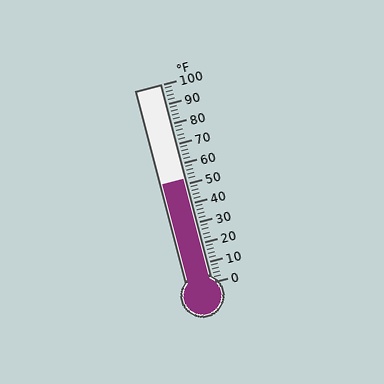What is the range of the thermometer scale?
The thermometer scale ranges from 0°F to 100°F.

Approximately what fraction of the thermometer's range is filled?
The thermometer is filled to approximately 50% of its range.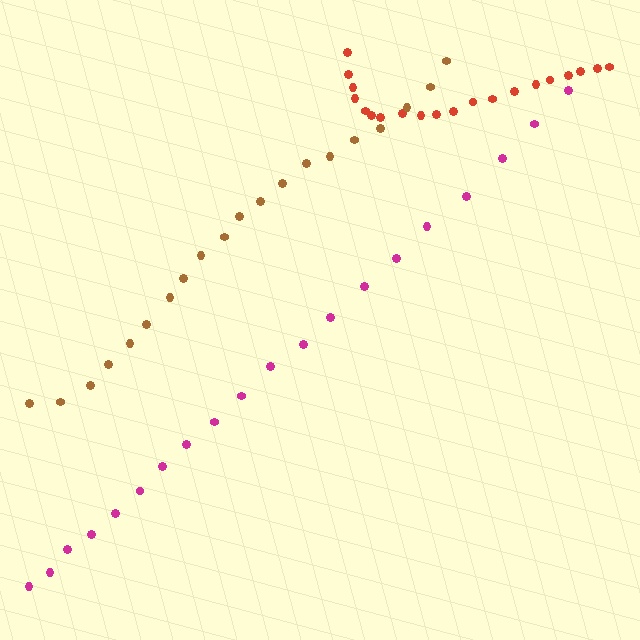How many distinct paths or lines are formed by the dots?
There are 3 distinct paths.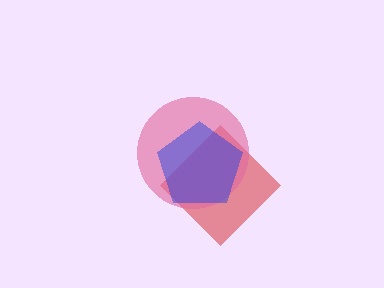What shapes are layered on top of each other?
The layered shapes are: a red diamond, a pink circle, a blue pentagon.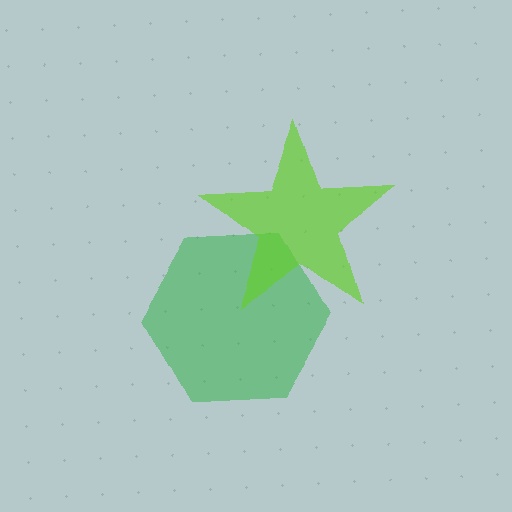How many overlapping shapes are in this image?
There are 2 overlapping shapes in the image.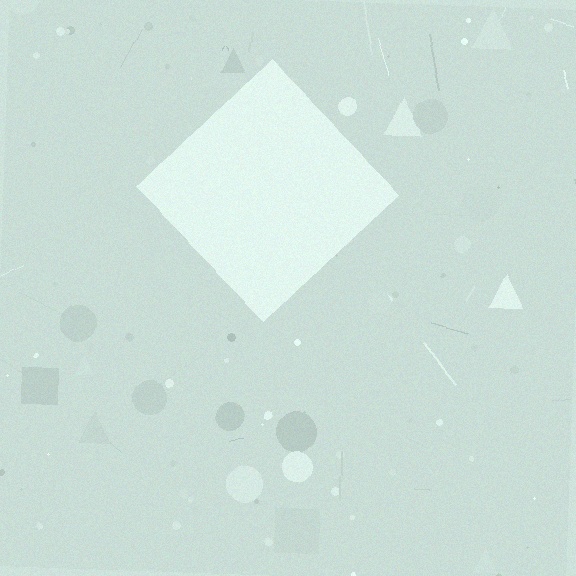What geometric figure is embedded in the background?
A diamond is embedded in the background.